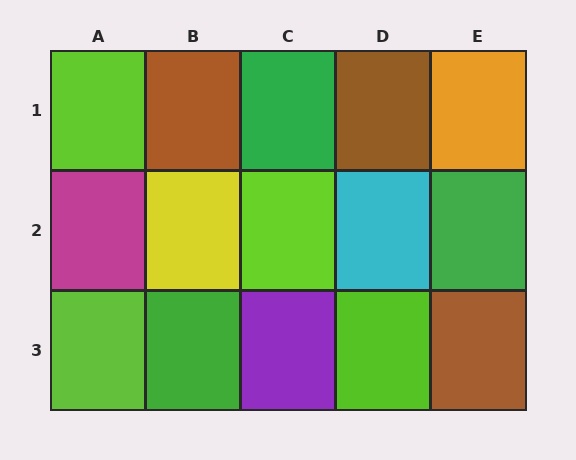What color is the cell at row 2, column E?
Green.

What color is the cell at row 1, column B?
Brown.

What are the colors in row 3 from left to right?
Lime, green, purple, lime, brown.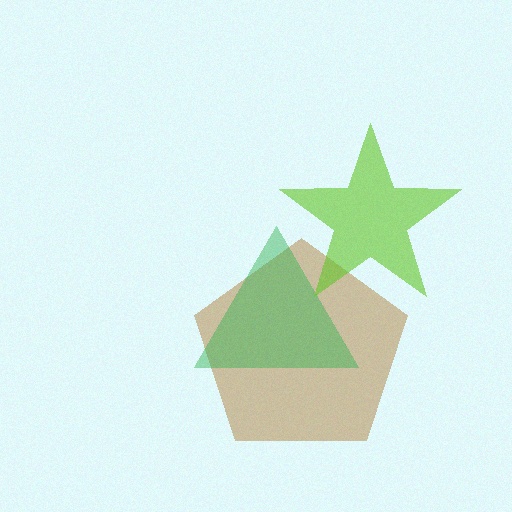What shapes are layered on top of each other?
The layered shapes are: a brown pentagon, a green triangle, a lime star.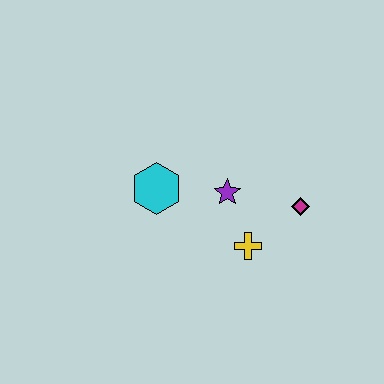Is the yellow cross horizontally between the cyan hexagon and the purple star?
No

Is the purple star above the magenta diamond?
Yes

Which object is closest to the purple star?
The yellow cross is closest to the purple star.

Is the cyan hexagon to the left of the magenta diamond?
Yes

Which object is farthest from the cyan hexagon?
The magenta diamond is farthest from the cyan hexagon.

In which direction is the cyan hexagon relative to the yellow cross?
The cyan hexagon is to the left of the yellow cross.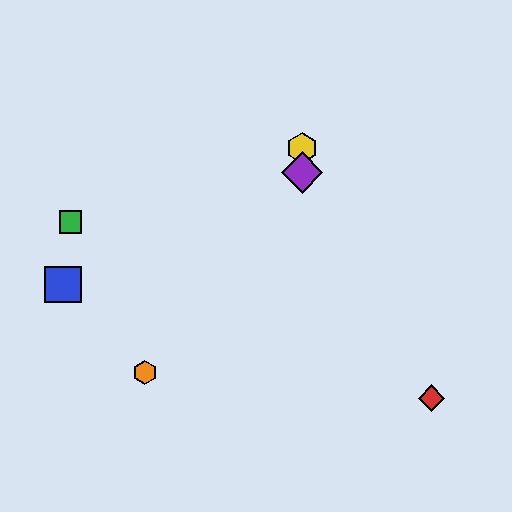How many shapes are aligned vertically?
2 shapes (the yellow hexagon, the purple diamond) are aligned vertically.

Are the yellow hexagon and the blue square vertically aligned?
No, the yellow hexagon is at x≈302 and the blue square is at x≈63.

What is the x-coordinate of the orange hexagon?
The orange hexagon is at x≈145.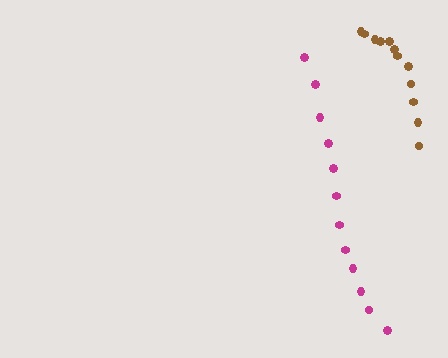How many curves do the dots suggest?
There are 2 distinct paths.